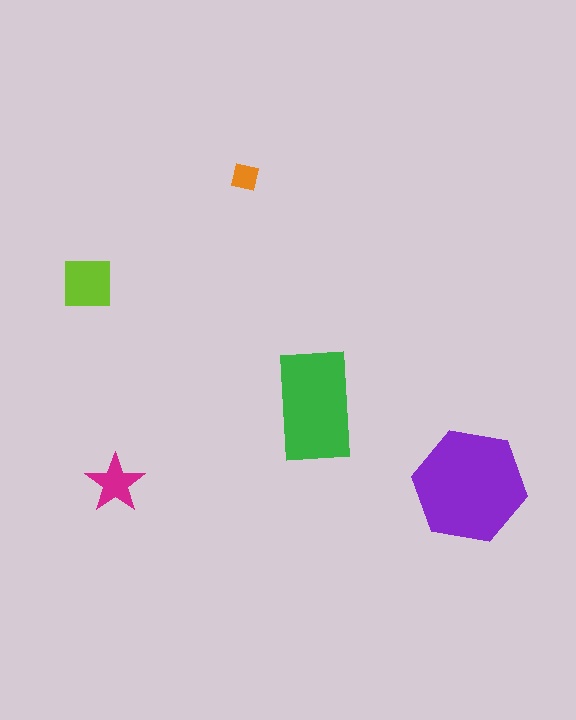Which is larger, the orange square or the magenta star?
The magenta star.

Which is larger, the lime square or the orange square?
The lime square.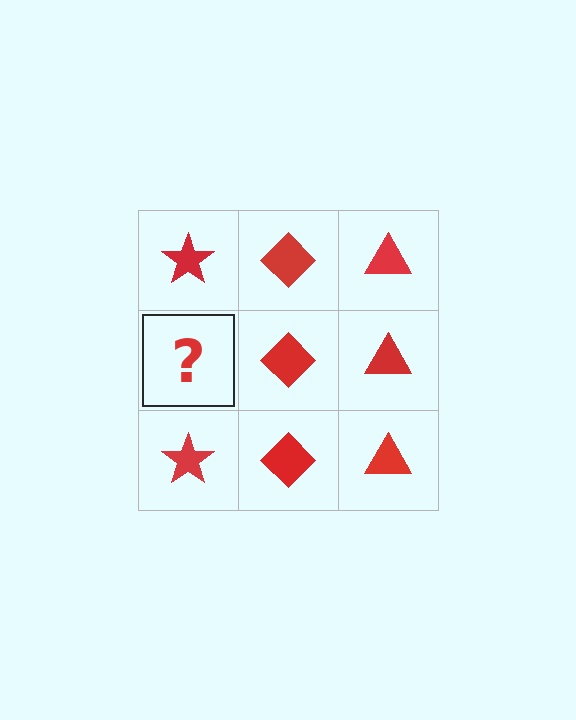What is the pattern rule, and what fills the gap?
The rule is that each column has a consistent shape. The gap should be filled with a red star.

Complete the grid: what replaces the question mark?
The question mark should be replaced with a red star.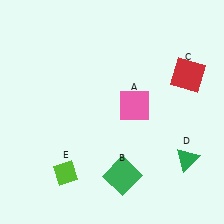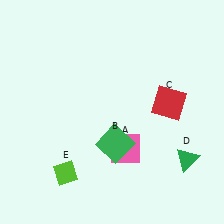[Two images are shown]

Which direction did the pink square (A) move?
The pink square (A) moved down.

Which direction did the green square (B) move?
The green square (B) moved up.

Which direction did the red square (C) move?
The red square (C) moved down.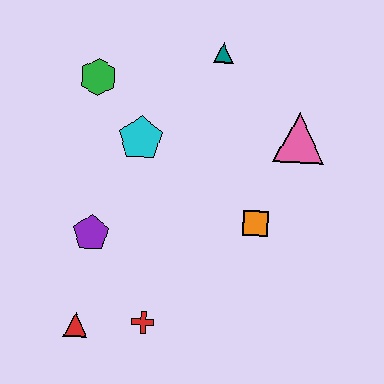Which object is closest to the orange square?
The pink triangle is closest to the orange square.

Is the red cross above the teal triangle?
No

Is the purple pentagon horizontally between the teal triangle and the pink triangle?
No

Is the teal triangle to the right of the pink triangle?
No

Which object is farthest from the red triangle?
The teal triangle is farthest from the red triangle.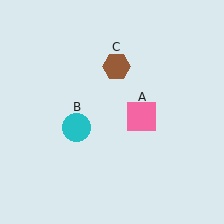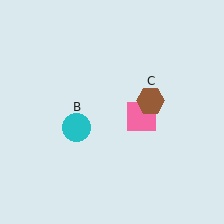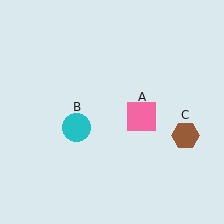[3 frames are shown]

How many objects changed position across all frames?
1 object changed position: brown hexagon (object C).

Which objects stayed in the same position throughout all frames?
Pink square (object A) and cyan circle (object B) remained stationary.